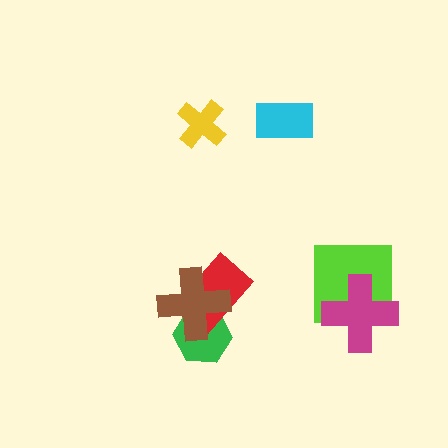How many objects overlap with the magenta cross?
1 object overlaps with the magenta cross.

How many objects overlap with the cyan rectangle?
0 objects overlap with the cyan rectangle.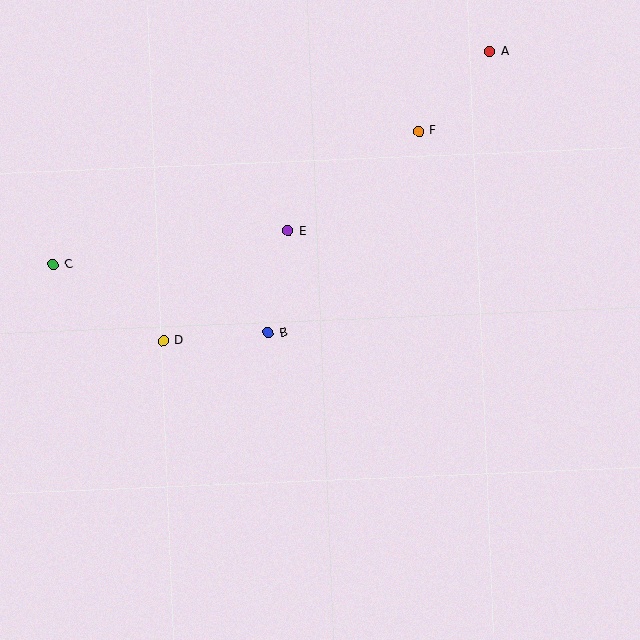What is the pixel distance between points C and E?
The distance between C and E is 237 pixels.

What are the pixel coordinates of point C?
Point C is at (53, 264).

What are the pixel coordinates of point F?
Point F is at (419, 131).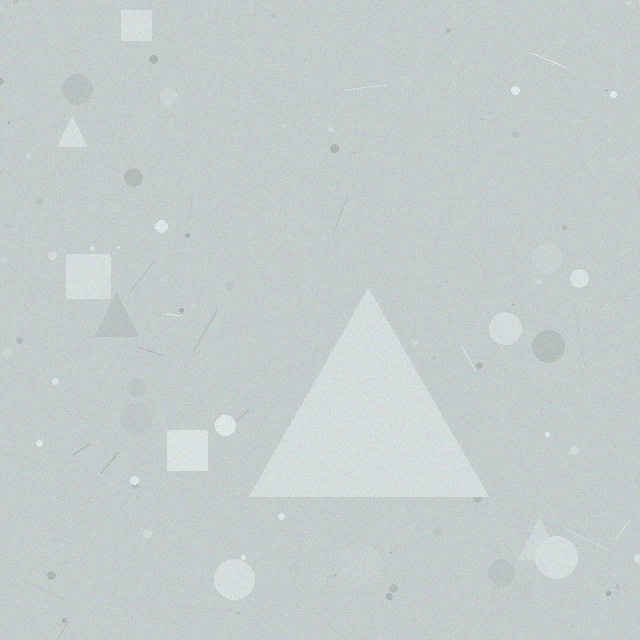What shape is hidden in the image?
A triangle is hidden in the image.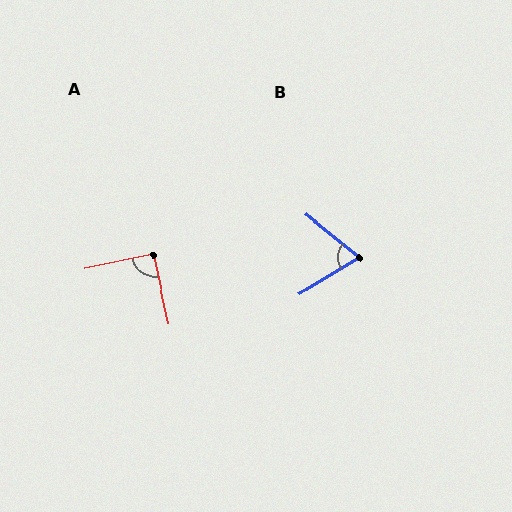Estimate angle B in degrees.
Approximately 70 degrees.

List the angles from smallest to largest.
B (70°), A (91°).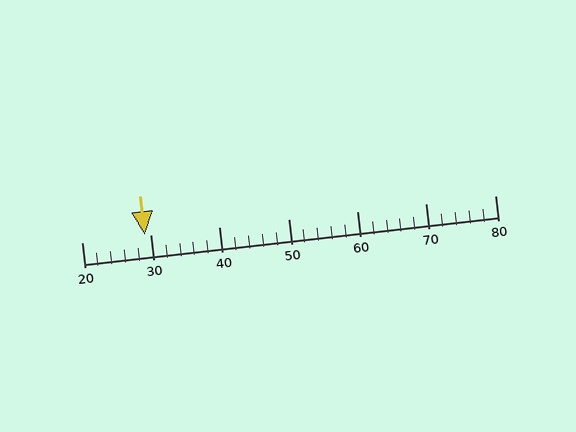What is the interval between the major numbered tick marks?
The major tick marks are spaced 10 units apart.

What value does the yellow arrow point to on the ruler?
The yellow arrow points to approximately 29.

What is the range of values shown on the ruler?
The ruler shows values from 20 to 80.